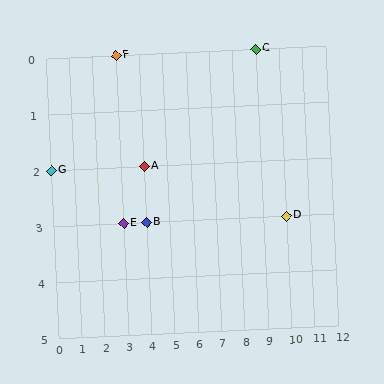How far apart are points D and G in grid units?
Points D and G are 10 columns and 1 row apart (about 10.0 grid units diagonally).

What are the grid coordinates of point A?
Point A is at grid coordinates (4, 2).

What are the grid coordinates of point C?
Point C is at grid coordinates (9, 0).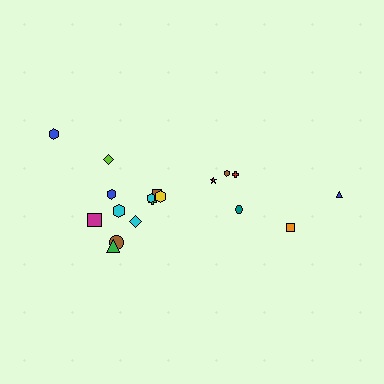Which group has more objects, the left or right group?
The left group.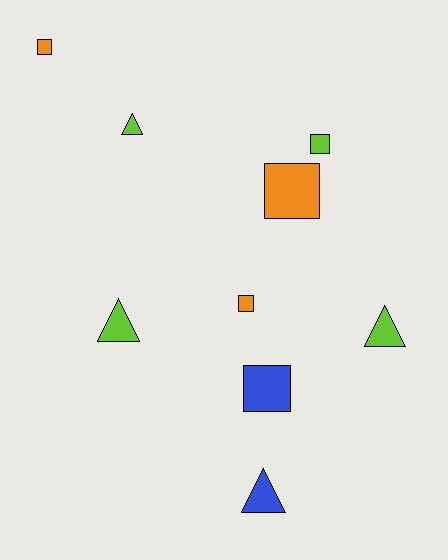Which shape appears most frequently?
Square, with 5 objects.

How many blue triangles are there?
There is 1 blue triangle.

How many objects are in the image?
There are 9 objects.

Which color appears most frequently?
Lime, with 4 objects.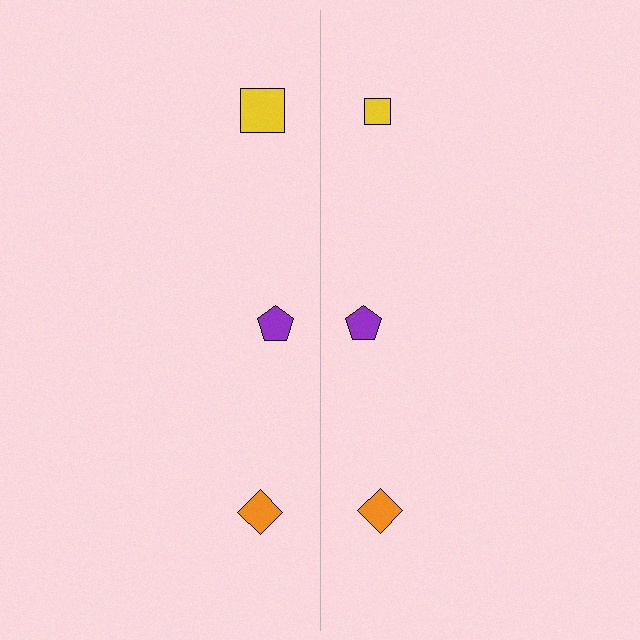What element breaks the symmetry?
The yellow square on the right side has a different size than its mirror counterpart.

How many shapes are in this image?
There are 6 shapes in this image.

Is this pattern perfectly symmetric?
No, the pattern is not perfectly symmetric. The yellow square on the right side has a different size than its mirror counterpart.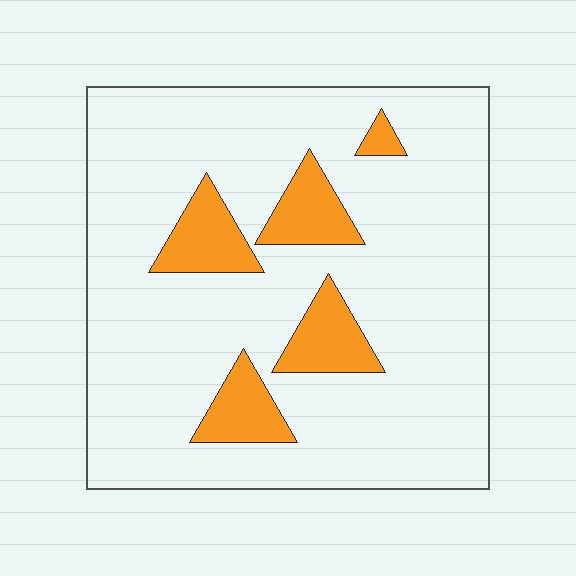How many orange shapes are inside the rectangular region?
5.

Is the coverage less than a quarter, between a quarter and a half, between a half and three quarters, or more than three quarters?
Less than a quarter.